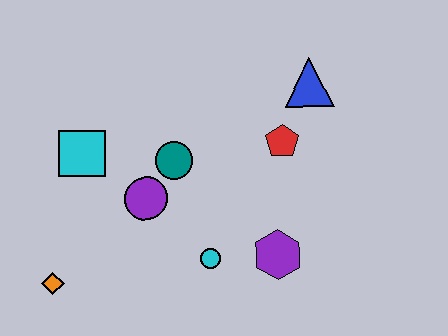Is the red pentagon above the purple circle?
Yes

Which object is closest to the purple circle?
The teal circle is closest to the purple circle.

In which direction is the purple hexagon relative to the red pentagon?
The purple hexagon is below the red pentagon.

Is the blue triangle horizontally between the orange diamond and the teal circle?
No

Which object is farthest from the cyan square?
The blue triangle is farthest from the cyan square.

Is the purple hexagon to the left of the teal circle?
No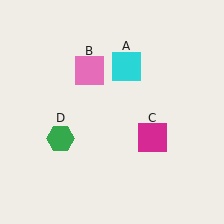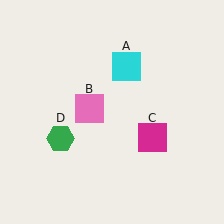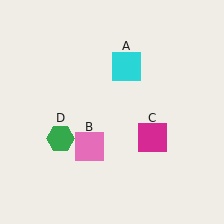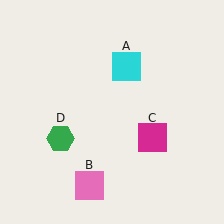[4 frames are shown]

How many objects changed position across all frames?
1 object changed position: pink square (object B).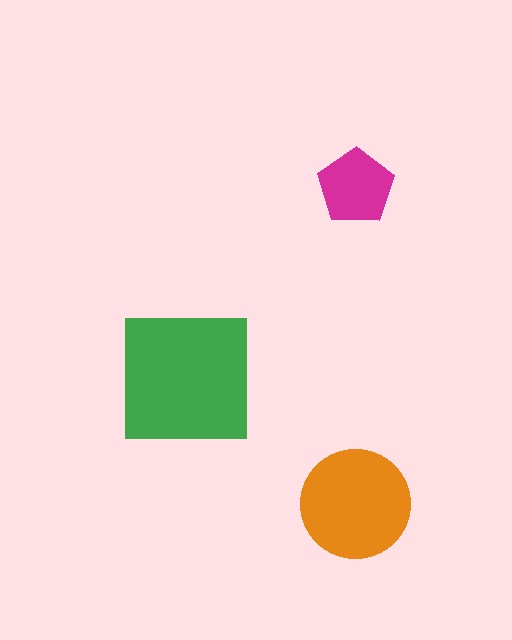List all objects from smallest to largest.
The magenta pentagon, the orange circle, the green square.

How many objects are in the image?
There are 3 objects in the image.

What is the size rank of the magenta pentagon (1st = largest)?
3rd.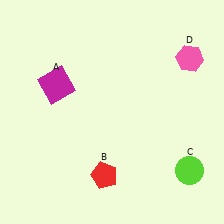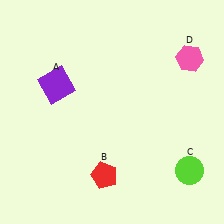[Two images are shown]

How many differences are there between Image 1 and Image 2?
There is 1 difference between the two images.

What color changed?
The square (A) changed from magenta in Image 1 to purple in Image 2.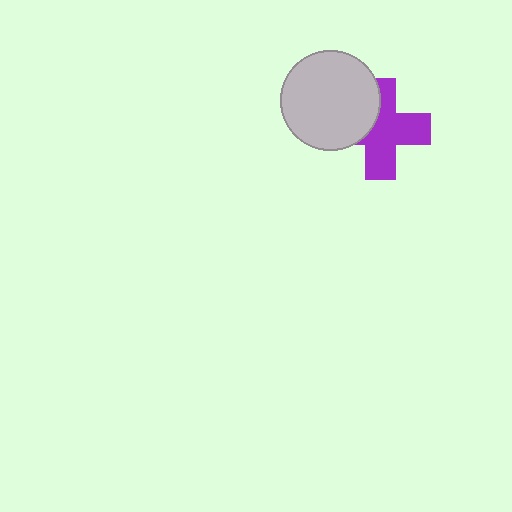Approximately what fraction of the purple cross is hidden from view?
Roughly 34% of the purple cross is hidden behind the light gray circle.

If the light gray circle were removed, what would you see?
You would see the complete purple cross.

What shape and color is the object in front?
The object in front is a light gray circle.